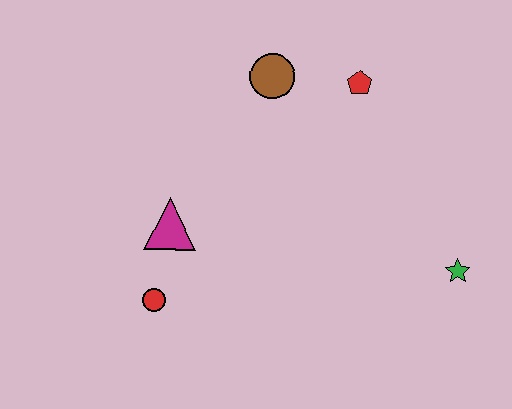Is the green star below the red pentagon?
Yes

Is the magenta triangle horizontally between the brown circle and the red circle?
Yes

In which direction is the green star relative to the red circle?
The green star is to the right of the red circle.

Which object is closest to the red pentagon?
The brown circle is closest to the red pentagon.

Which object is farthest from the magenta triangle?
The green star is farthest from the magenta triangle.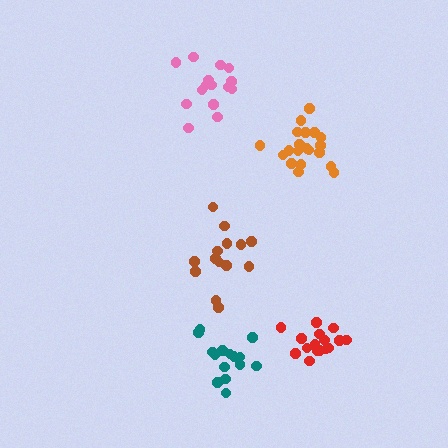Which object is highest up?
The pink cluster is topmost.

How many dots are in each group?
Group 1: 14 dots, Group 2: 15 dots, Group 3: 20 dots, Group 4: 15 dots, Group 5: 16 dots (80 total).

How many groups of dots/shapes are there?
There are 5 groups.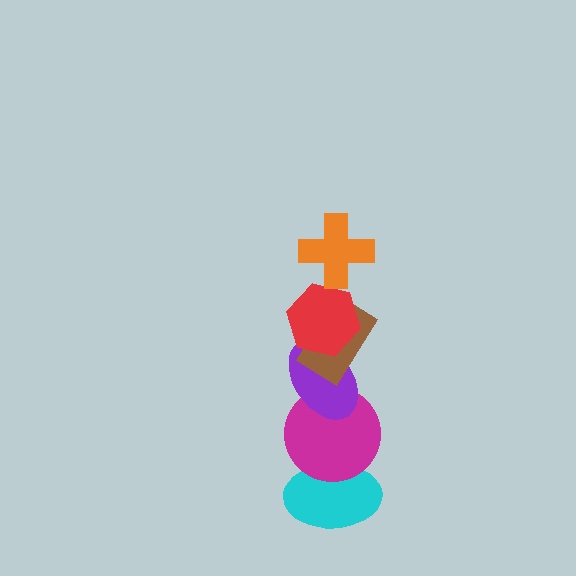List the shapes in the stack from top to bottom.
From top to bottom: the orange cross, the red hexagon, the brown rectangle, the purple ellipse, the magenta circle, the cyan ellipse.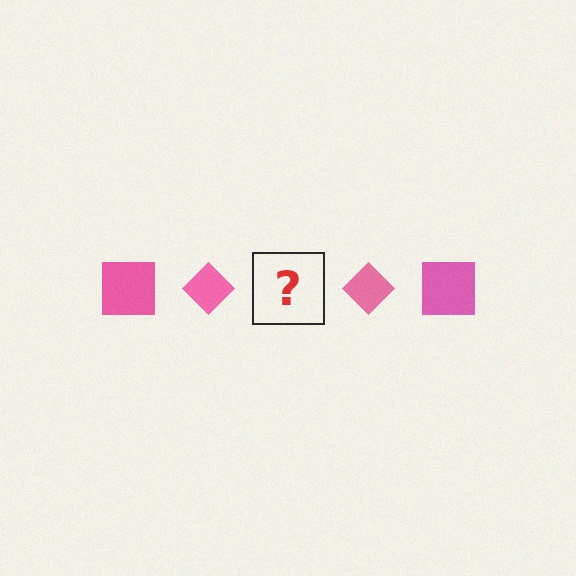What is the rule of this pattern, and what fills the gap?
The rule is that the pattern cycles through square, diamond shapes in pink. The gap should be filled with a pink square.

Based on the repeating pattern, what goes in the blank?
The blank should be a pink square.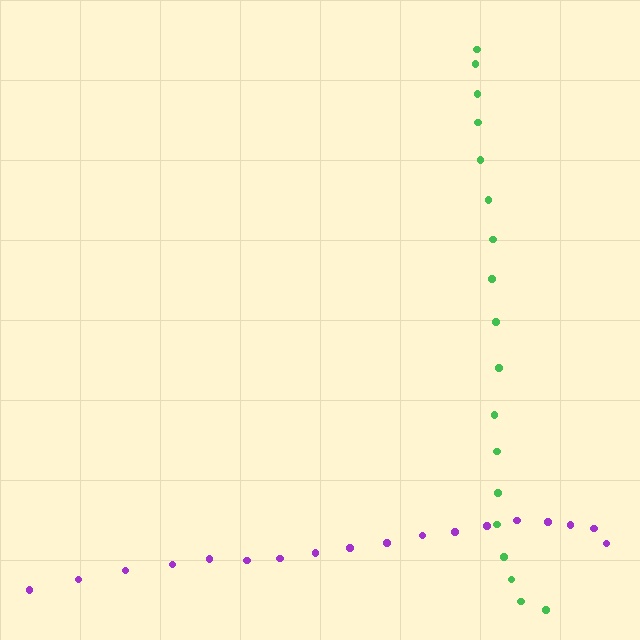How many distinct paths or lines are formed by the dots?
There are 2 distinct paths.